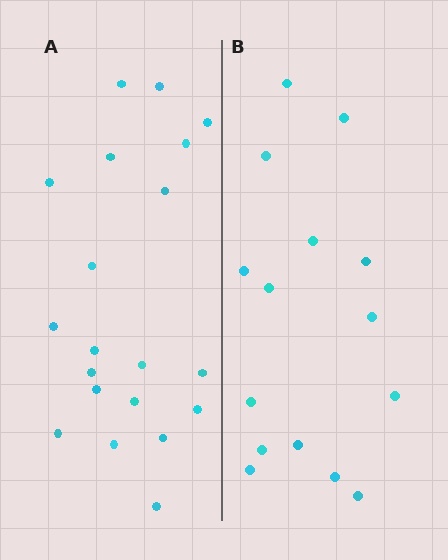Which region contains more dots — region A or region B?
Region A (the left region) has more dots.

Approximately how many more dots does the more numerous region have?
Region A has about 5 more dots than region B.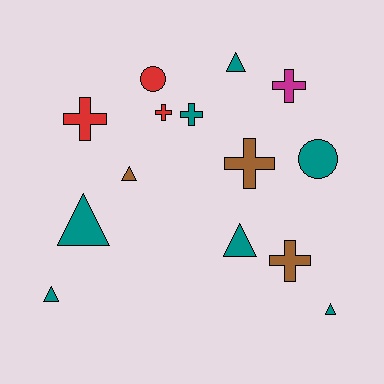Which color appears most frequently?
Teal, with 7 objects.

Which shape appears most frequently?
Triangle, with 6 objects.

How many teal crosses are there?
There is 1 teal cross.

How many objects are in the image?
There are 14 objects.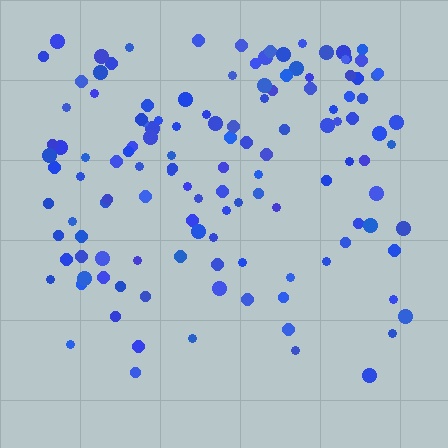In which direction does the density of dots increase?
From bottom to top, with the top side densest.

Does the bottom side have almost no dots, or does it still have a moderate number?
Still a moderate number, just noticeably fewer than the top.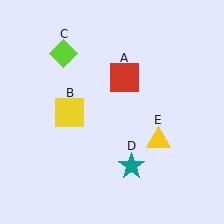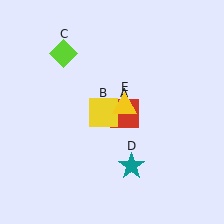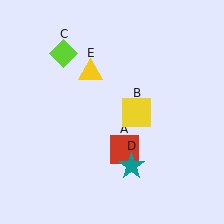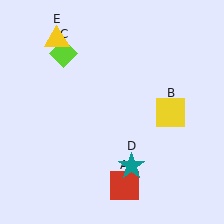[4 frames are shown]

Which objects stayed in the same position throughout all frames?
Lime diamond (object C) and teal star (object D) remained stationary.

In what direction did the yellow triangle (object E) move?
The yellow triangle (object E) moved up and to the left.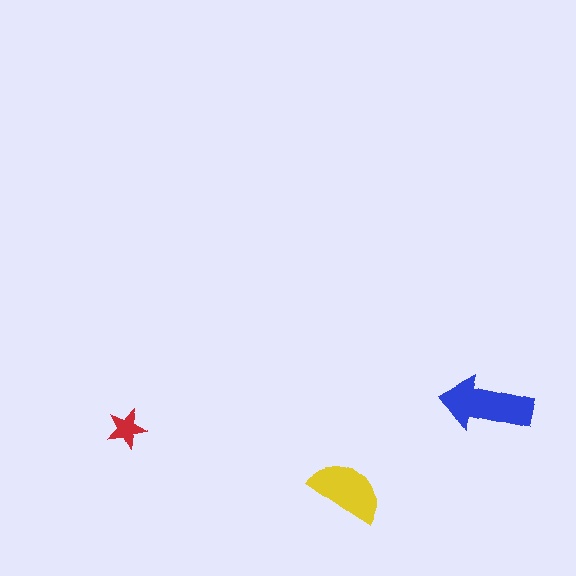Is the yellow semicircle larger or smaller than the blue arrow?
Smaller.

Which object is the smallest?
The red star.